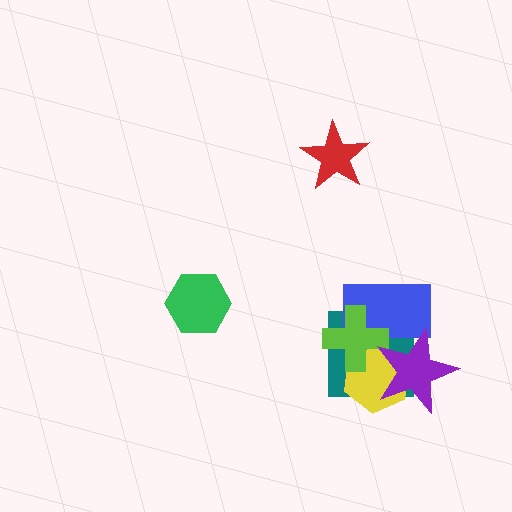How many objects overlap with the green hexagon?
0 objects overlap with the green hexagon.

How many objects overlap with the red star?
0 objects overlap with the red star.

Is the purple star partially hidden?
No, no other shape covers it.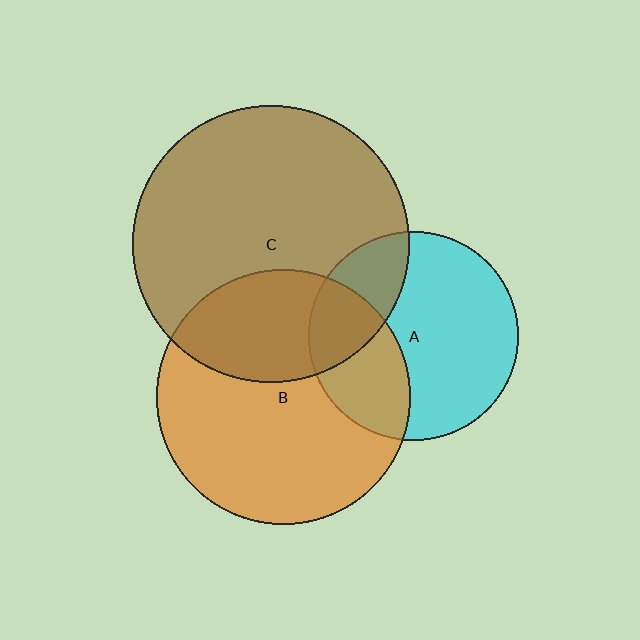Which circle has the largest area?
Circle C (brown).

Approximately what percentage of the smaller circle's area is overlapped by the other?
Approximately 30%.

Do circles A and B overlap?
Yes.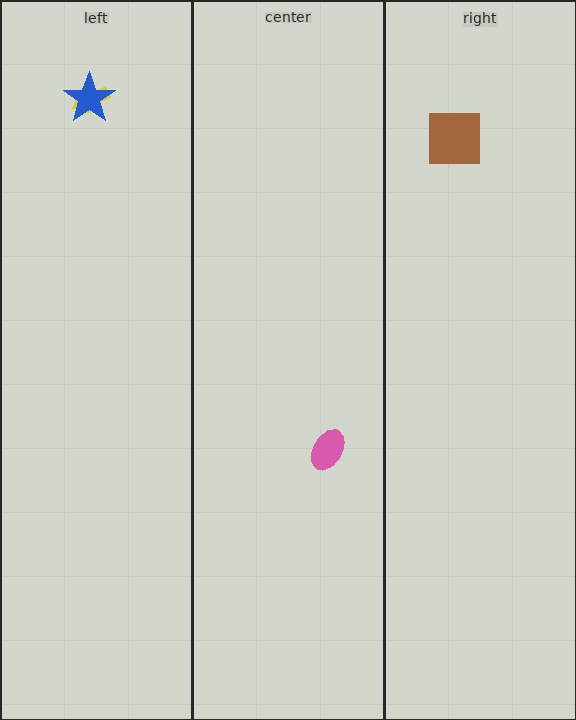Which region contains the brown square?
The right region.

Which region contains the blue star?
The left region.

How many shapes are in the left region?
2.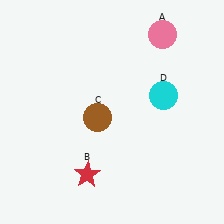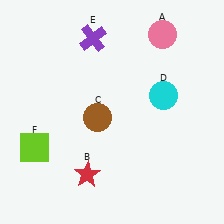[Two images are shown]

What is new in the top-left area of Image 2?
A purple cross (E) was added in the top-left area of Image 2.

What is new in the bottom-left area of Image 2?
A lime square (F) was added in the bottom-left area of Image 2.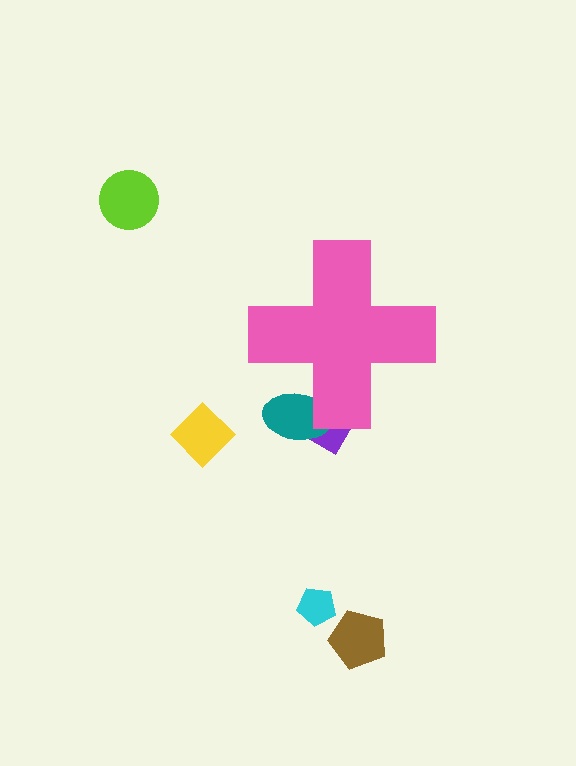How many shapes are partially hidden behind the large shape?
2 shapes are partially hidden.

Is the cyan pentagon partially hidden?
No, the cyan pentagon is fully visible.